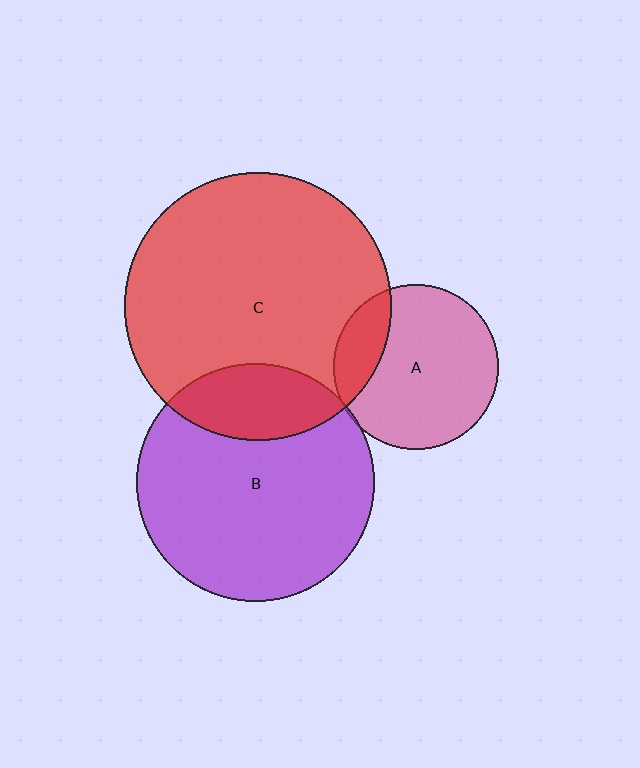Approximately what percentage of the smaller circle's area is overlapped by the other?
Approximately 20%.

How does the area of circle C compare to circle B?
Approximately 1.3 times.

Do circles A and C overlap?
Yes.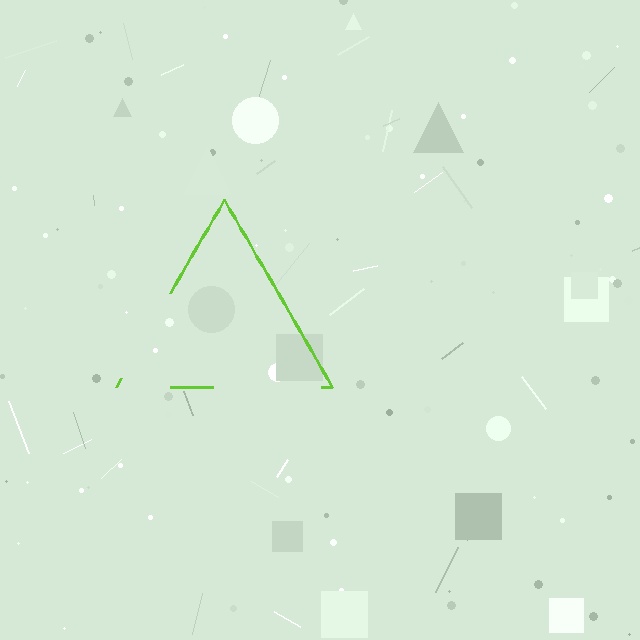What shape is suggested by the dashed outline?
The dashed outline suggests a triangle.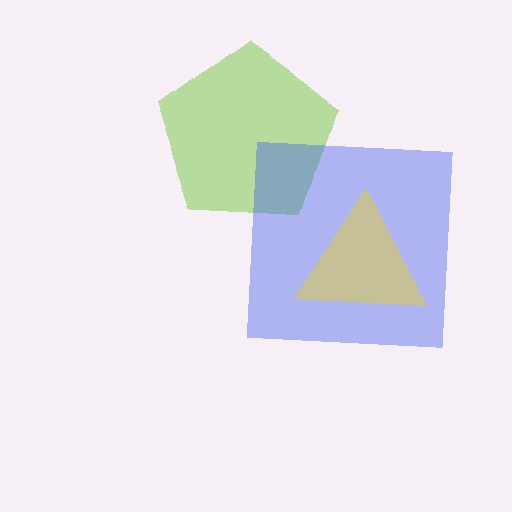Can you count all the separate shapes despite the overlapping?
Yes, there are 3 separate shapes.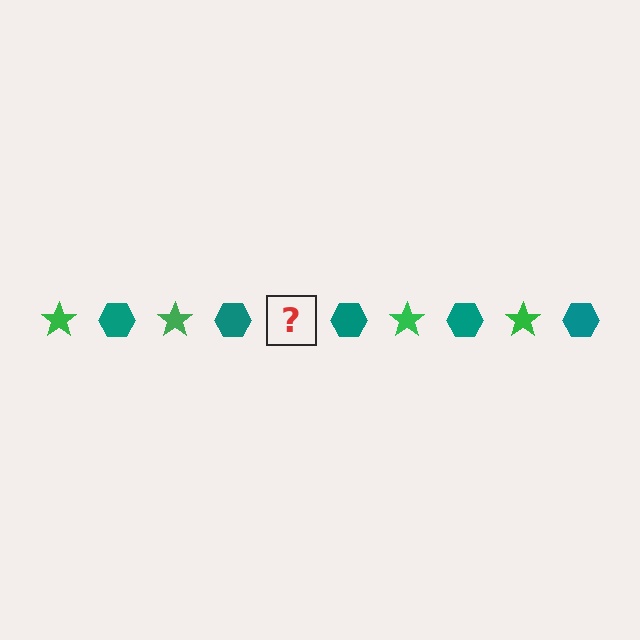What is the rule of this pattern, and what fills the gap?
The rule is that the pattern alternates between green star and teal hexagon. The gap should be filled with a green star.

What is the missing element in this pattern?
The missing element is a green star.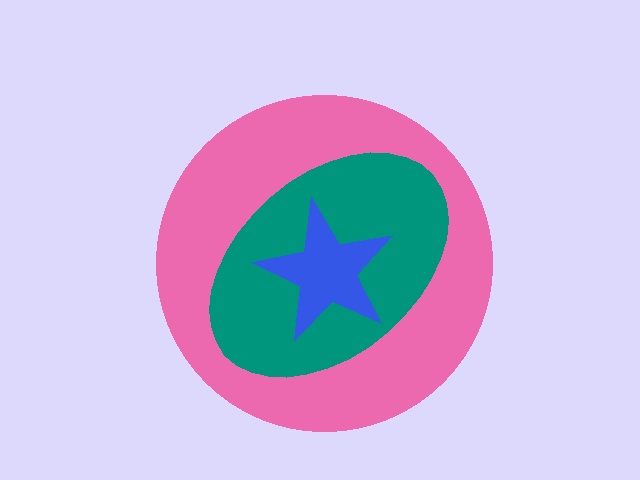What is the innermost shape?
The blue star.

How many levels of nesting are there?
3.